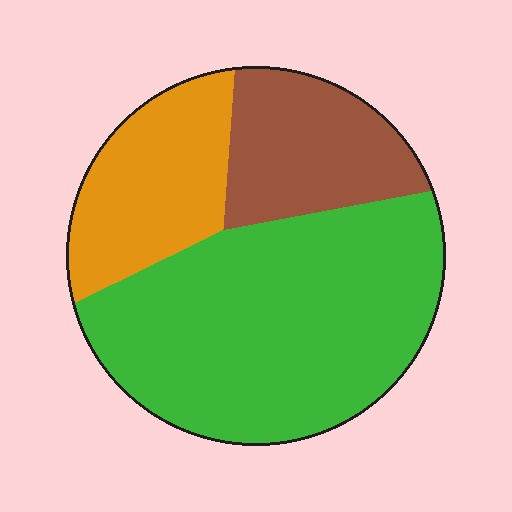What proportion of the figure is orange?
Orange takes up about one fifth (1/5) of the figure.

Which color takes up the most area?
Green, at roughly 55%.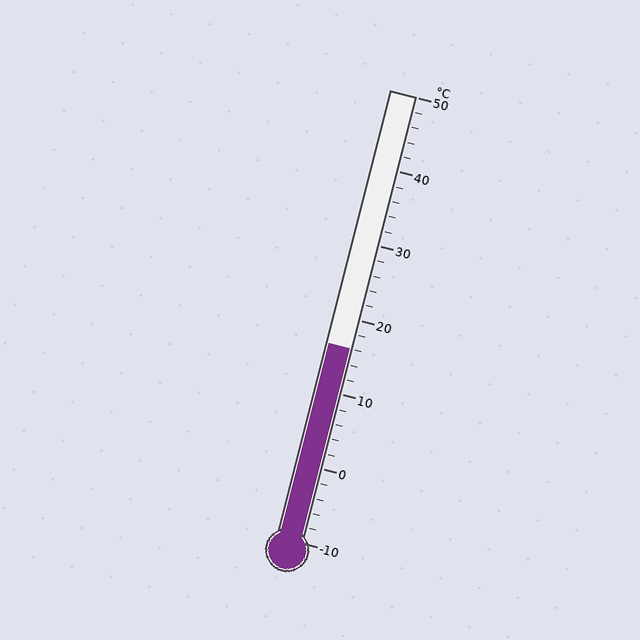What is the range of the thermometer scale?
The thermometer scale ranges from -10°C to 50°C.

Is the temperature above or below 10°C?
The temperature is above 10°C.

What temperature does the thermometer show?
The thermometer shows approximately 16°C.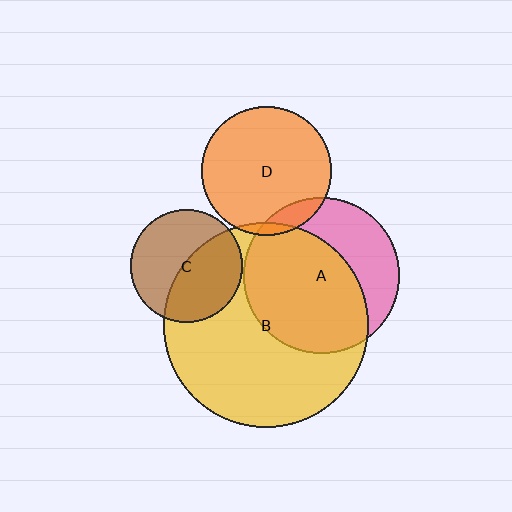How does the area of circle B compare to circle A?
Approximately 1.7 times.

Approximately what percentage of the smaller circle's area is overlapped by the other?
Approximately 5%.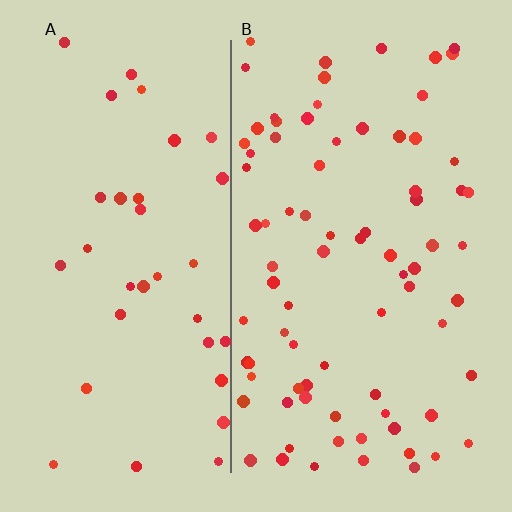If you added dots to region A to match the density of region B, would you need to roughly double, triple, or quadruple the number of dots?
Approximately double.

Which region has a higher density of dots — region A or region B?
B (the right).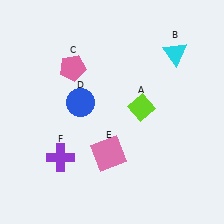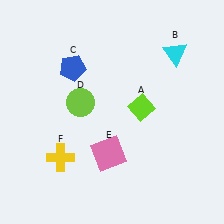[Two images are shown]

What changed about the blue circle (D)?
In Image 1, D is blue. In Image 2, it changed to lime.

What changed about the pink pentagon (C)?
In Image 1, C is pink. In Image 2, it changed to blue.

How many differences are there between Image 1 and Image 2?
There are 3 differences between the two images.